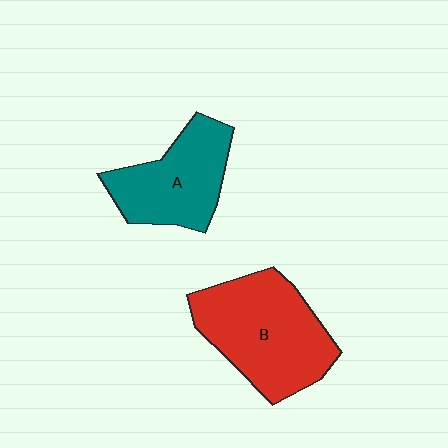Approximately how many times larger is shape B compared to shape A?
Approximately 1.4 times.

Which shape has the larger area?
Shape B (red).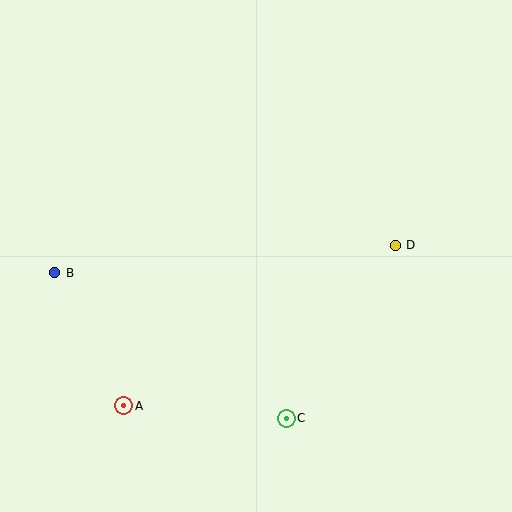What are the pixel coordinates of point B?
Point B is at (55, 273).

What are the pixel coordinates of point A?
Point A is at (124, 406).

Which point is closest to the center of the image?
Point D at (395, 245) is closest to the center.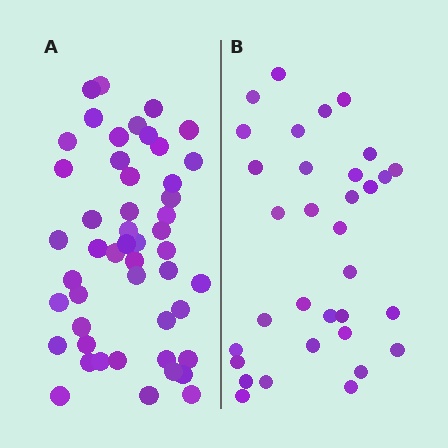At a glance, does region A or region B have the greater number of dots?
Region A (the left region) has more dots.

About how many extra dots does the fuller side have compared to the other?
Region A has approximately 15 more dots than region B.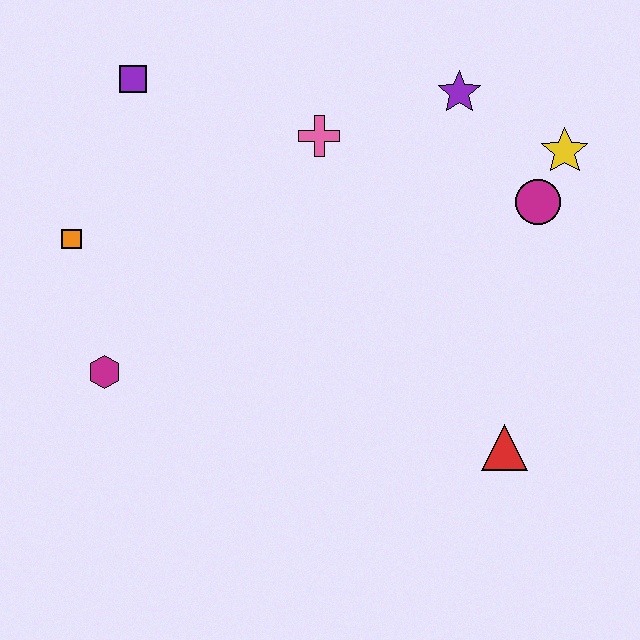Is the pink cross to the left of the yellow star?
Yes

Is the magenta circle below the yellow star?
Yes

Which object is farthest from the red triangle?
The purple square is farthest from the red triangle.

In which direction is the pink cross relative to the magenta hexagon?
The pink cross is above the magenta hexagon.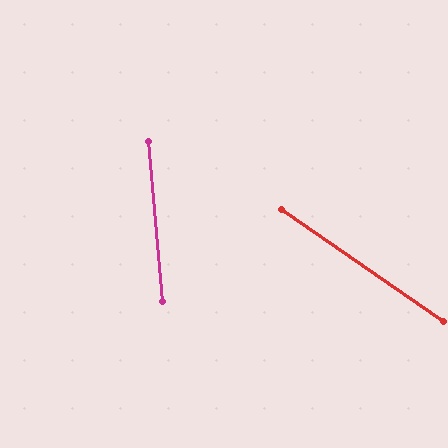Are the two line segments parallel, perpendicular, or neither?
Neither parallel nor perpendicular — they differ by about 50°.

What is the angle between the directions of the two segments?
Approximately 50 degrees.